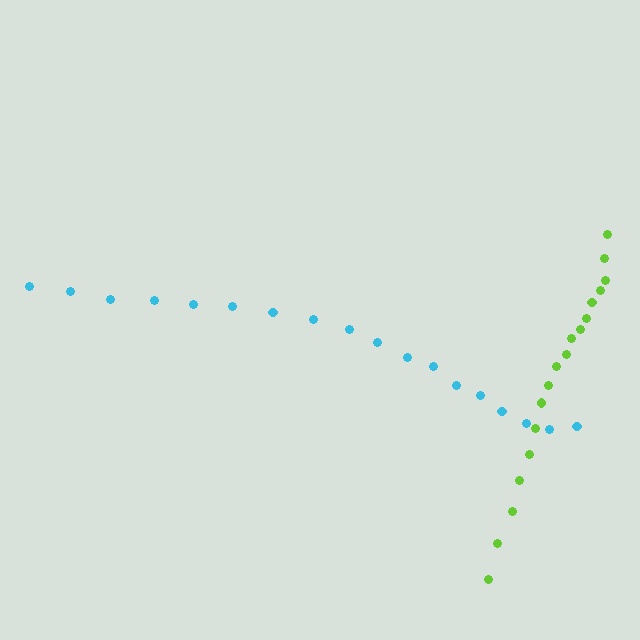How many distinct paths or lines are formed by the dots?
There are 2 distinct paths.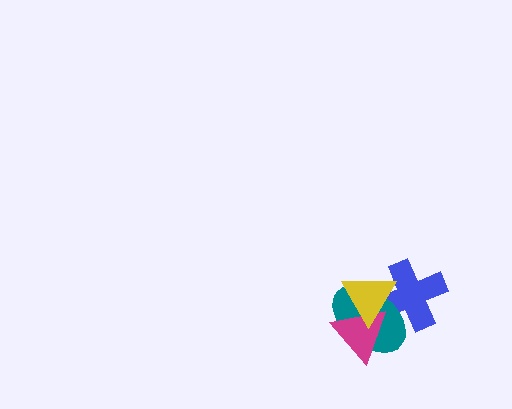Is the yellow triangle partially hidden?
No, no other shape covers it.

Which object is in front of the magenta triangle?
The yellow triangle is in front of the magenta triangle.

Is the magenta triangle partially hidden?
Yes, it is partially covered by another shape.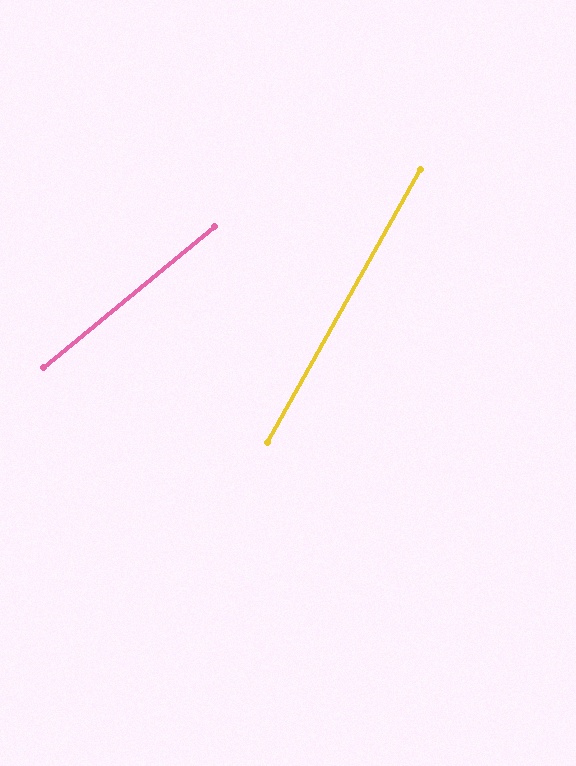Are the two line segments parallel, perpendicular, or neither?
Neither parallel nor perpendicular — they differ by about 21°.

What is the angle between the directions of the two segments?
Approximately 21 degrees.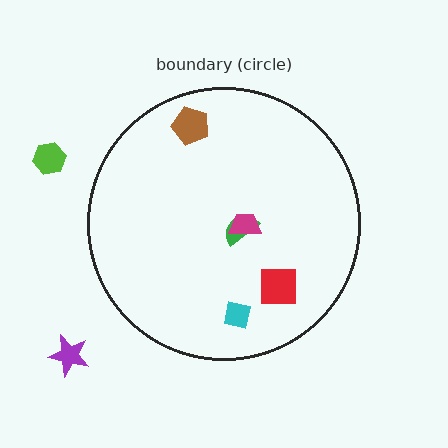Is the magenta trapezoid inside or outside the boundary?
Inside.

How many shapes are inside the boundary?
5 inside, 2 outside.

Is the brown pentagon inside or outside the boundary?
Inside.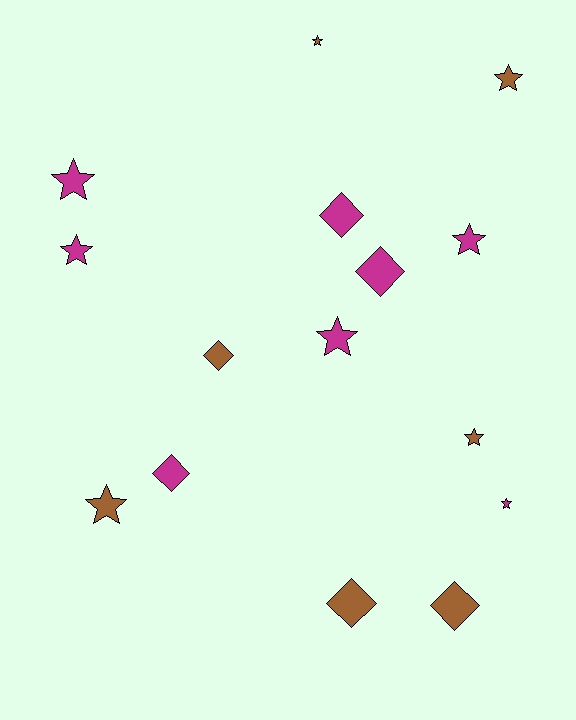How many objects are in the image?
There are 15 objects.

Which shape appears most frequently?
Star, with 9 objects.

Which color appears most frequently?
Magenta, with 8 objects.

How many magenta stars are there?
There are 5 magenta stars.